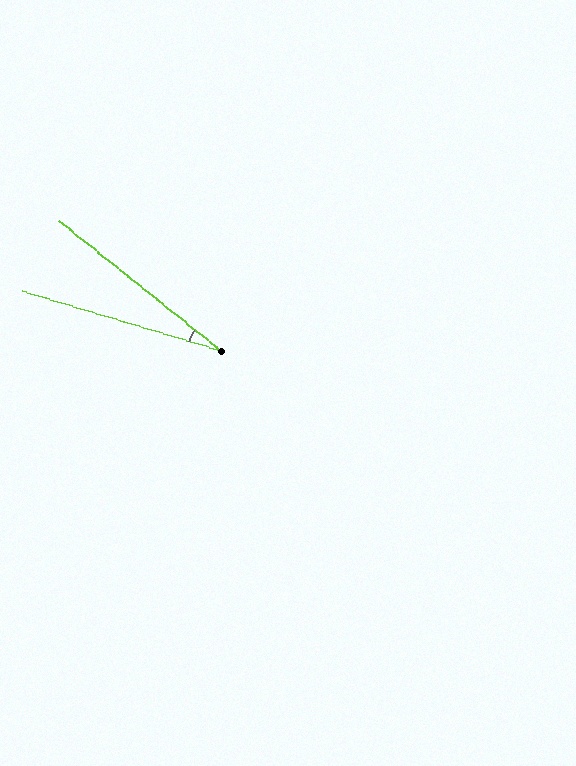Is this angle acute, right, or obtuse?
It is acute.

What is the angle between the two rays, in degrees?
Approximately 22 degrees.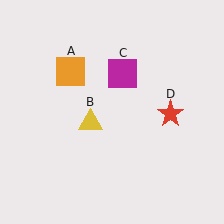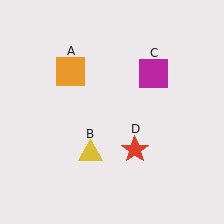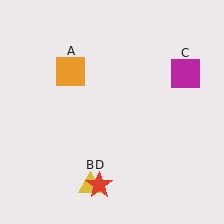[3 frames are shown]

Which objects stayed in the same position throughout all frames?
Orange square (object A) remained stationary.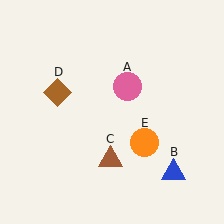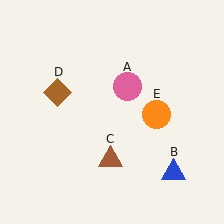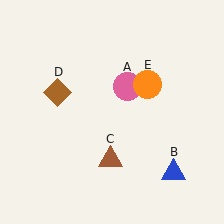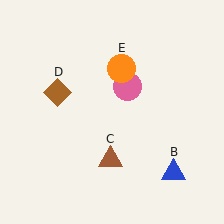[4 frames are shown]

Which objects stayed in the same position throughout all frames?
Pink circle (object A) and blue triangle (object B) and brown triangle (object C) and brown diamond (object D) remained stationary.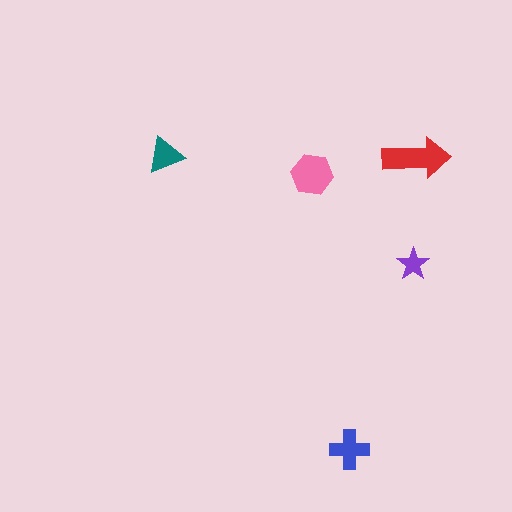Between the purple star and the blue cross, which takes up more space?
The blue cross.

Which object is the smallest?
The purple star.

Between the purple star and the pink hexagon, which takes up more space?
The pink hexagon.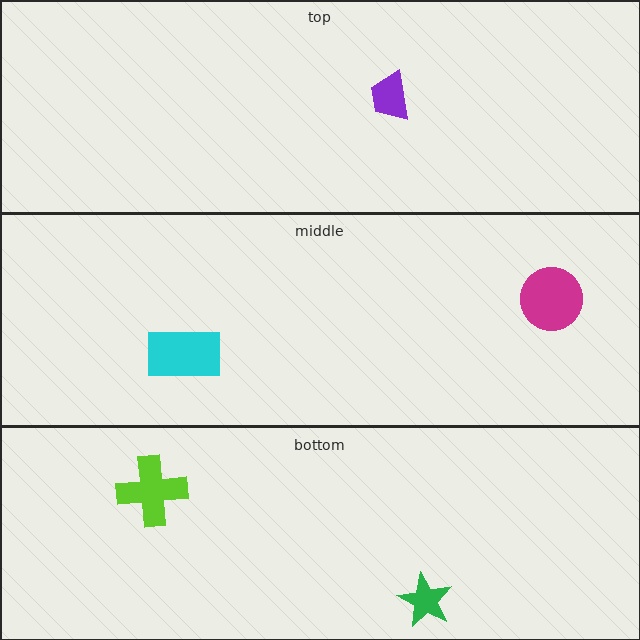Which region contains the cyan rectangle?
The middle region.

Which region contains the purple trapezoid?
The top region.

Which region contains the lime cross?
The bottom region.